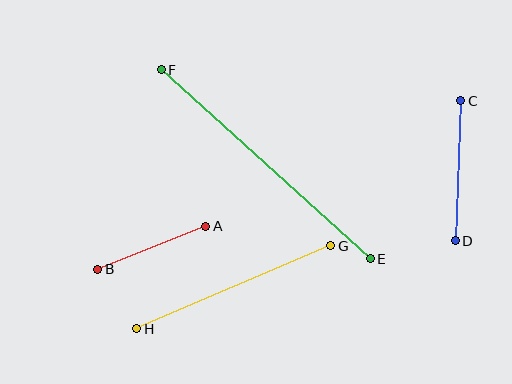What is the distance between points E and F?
The distance is approximately 282 pixels.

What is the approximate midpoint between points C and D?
The midpoint is at approximately (458, 171) pixels.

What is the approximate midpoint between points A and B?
The midpoint is at approximately (152, 248) pixels.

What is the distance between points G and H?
The distance is approximately 211 pixels.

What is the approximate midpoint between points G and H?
The midpoint is at approximately (234, 287) pixels.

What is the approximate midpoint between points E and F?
The midpoint is at approximately (266, 164) pixels.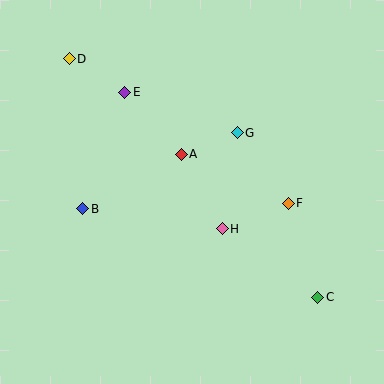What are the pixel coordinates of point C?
Point C is at (318, 297).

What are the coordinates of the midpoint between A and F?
The midpoint between A and F is at (235, 179).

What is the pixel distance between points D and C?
The distance between D and C is 345 pixels.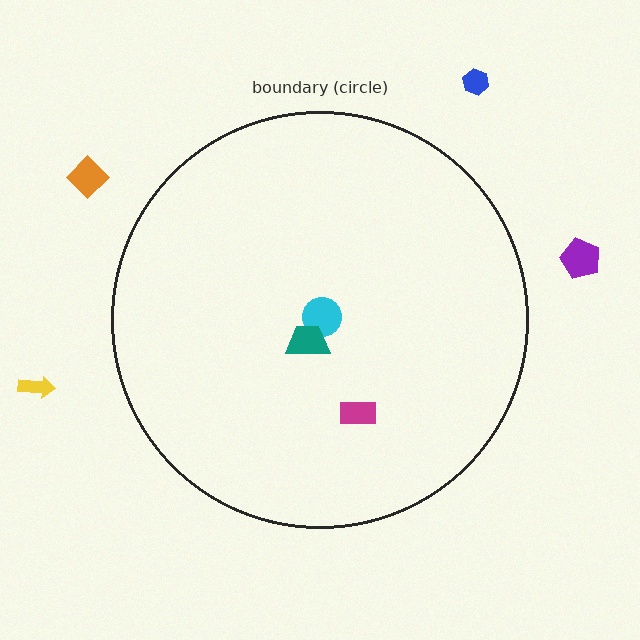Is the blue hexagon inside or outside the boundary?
Outside.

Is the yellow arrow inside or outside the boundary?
Outside.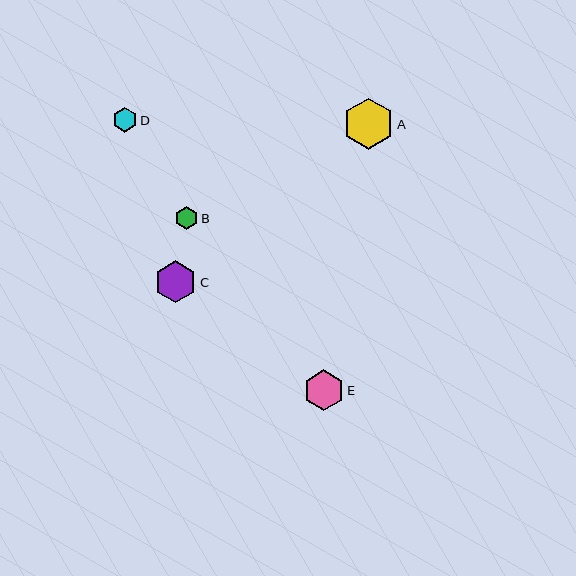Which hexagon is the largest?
Hexagon A is the largest with a size of approximately 52 pixels.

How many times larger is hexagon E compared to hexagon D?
Hexagon E is approximately 1.6 times the size of hexagon D.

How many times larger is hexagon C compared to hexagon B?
Hexagon C is approximately 1.9 times the size of hexagon B.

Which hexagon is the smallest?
Hexagon B is the smallest with a size of approximately 22 pixels.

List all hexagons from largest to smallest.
From largest to smallest: A, C, E, D, B.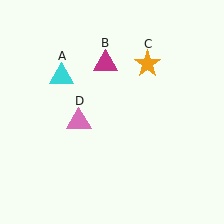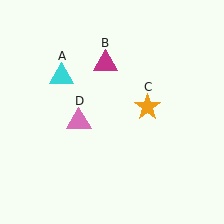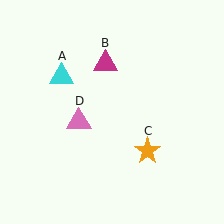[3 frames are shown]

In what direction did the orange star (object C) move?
The orange star (object C) moved down.